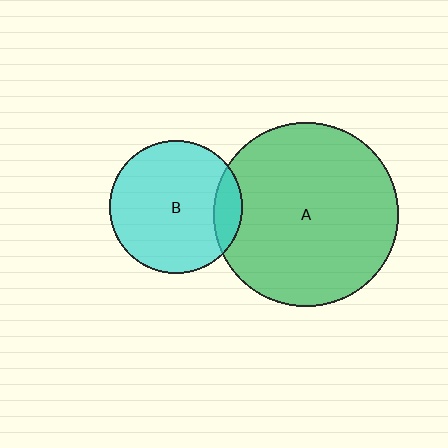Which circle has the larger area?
Circle A (green).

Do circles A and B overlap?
Yes.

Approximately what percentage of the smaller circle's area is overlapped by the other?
Approximately 15%.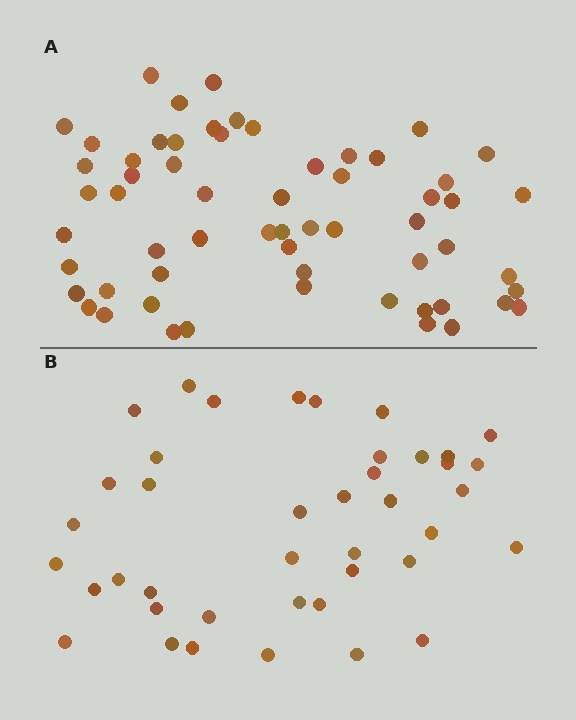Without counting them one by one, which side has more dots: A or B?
Region A (the top region) has more dots.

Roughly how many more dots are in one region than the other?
Region A has approximately 20 more dots than region B.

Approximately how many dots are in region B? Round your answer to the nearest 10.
About 40 dots. (The exact count is 41, which rounds to 40.)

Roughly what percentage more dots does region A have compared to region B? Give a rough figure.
About 45% more.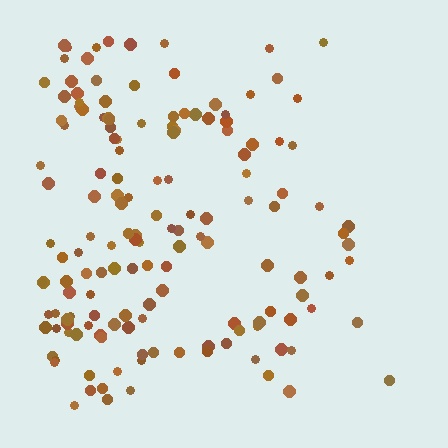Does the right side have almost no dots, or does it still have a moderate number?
Still a moderate number, just noticeably fewer than the left.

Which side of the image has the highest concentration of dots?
The left.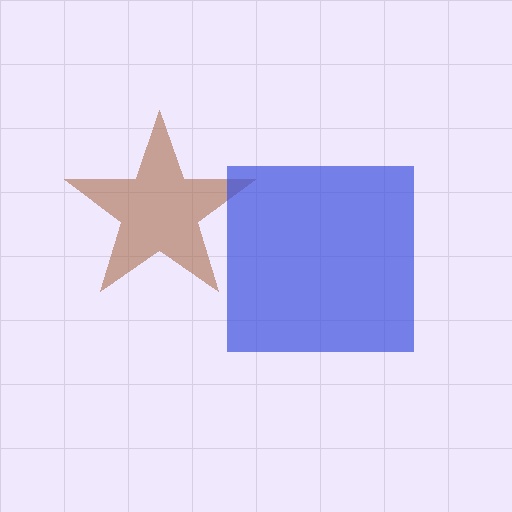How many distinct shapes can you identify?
There are 2 distinct shapes: a brown star, a blue square.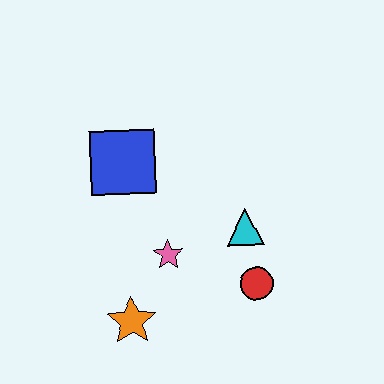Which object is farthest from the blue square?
The red circle is farthest from the blue square.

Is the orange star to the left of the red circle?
Yes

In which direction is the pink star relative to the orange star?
The pink star is above the orange star.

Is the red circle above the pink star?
No